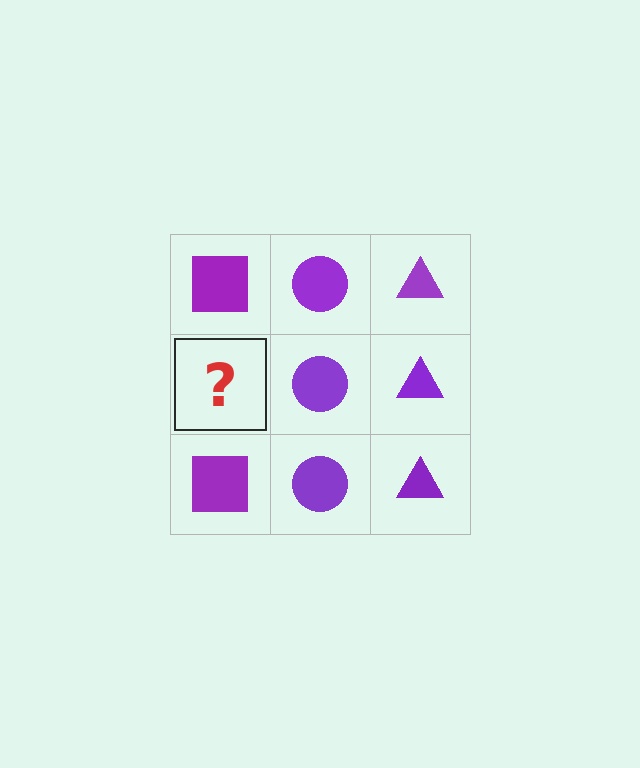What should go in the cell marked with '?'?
The missing cell should contain a purple square.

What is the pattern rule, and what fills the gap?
The rule is that each column has a consistent shape. The gap should be filled with a purple square.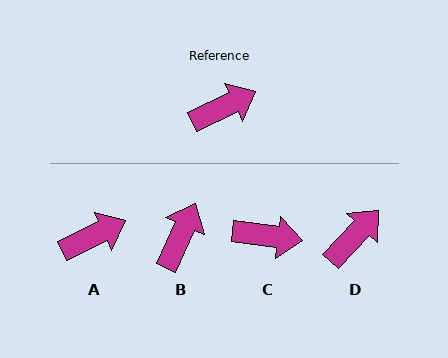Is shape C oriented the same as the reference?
No, it is off by about 32 degrees.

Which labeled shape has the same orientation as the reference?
A.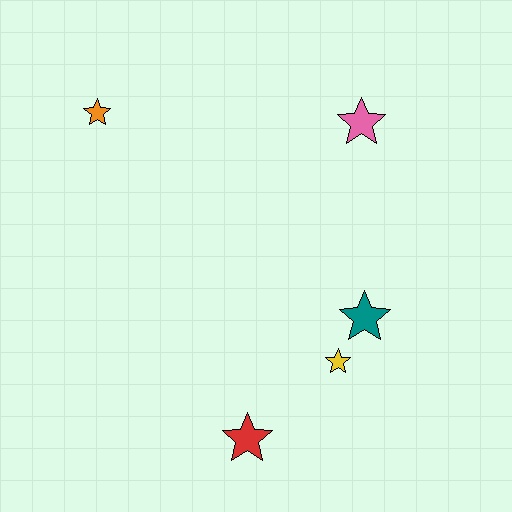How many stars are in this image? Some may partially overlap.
There are 5 stars.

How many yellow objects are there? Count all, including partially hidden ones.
There is 1 yellow object.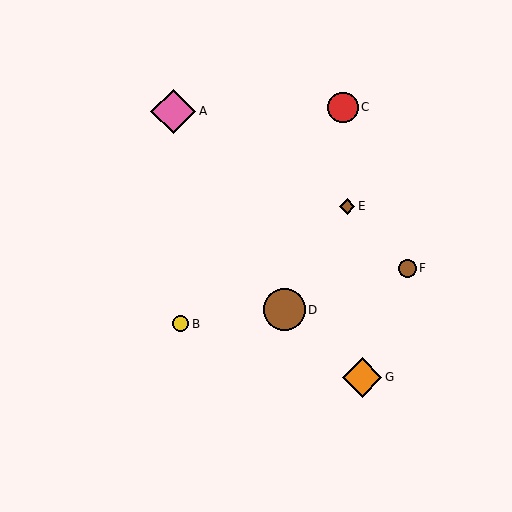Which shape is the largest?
The pink diamond (labeled A) is the largest.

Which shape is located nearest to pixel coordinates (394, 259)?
The brown circle (labeled F) at (407, 268) is nearest to that location.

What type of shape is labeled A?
Shape A is a pink diamond.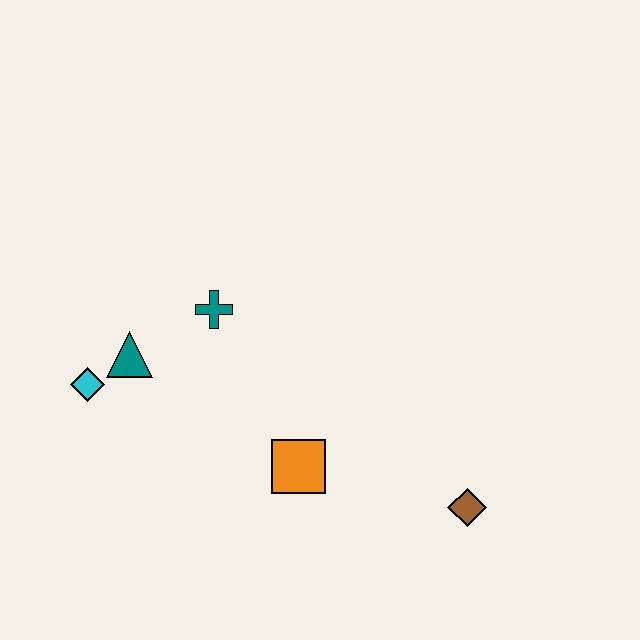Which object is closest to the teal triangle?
The cyan diamond is closest to the teal triangle.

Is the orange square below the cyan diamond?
Yes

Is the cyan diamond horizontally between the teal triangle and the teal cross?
No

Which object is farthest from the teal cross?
The brown diamond is farthest from the teal cross.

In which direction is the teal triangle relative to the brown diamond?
The teal triangle is to the left of the brown diamond.